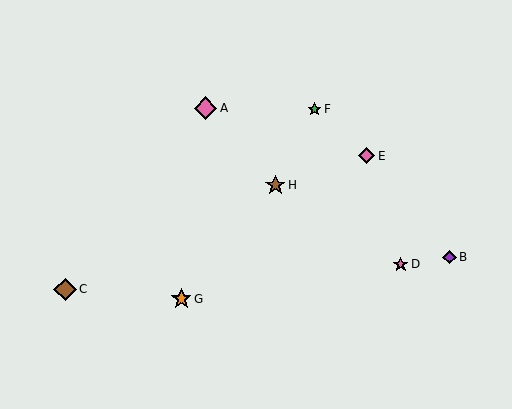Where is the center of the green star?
The center of the green star is at (314, 109).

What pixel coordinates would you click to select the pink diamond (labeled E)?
Click at (367, 156) to select the pink diamond E.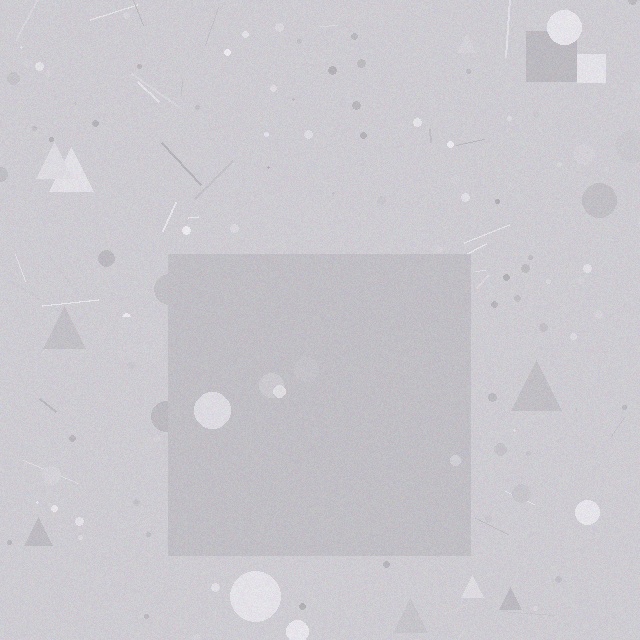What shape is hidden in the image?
A square is hidden in the image.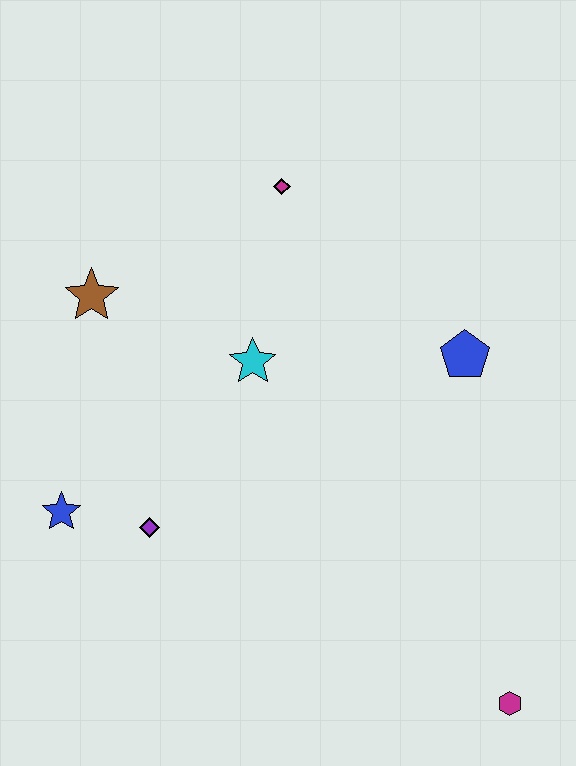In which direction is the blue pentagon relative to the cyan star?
The blue pentagon is to the right of the cyan star.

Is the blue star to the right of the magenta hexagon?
No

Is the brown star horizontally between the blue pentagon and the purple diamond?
No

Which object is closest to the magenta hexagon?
The blue pentagon is closest to the magenta hexagon.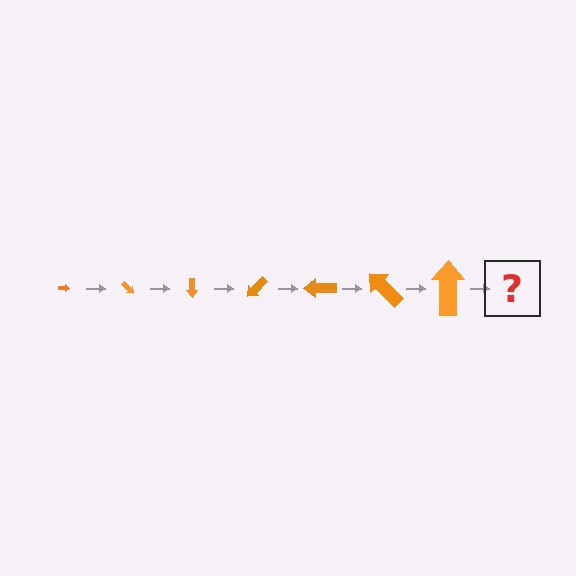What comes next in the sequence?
The next element should be an arrow, larger than the previous one and rotated 315 degrees from the start.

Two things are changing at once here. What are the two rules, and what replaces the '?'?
The two rules are that the arrow grows larger each step and it rotates 45 degrees each step. The '?' should be an arrow, larger than the previous one and rotated 315 degrees from the start.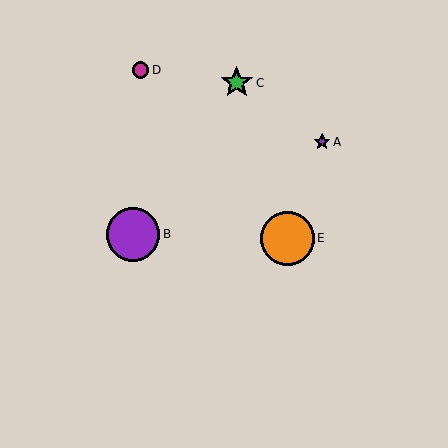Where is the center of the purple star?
The center of the purple star is at (322, 142).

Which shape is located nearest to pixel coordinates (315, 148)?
The purple star (labeled A) at (322, 142) is nearest to that location.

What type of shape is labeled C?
Shape C is a green star.